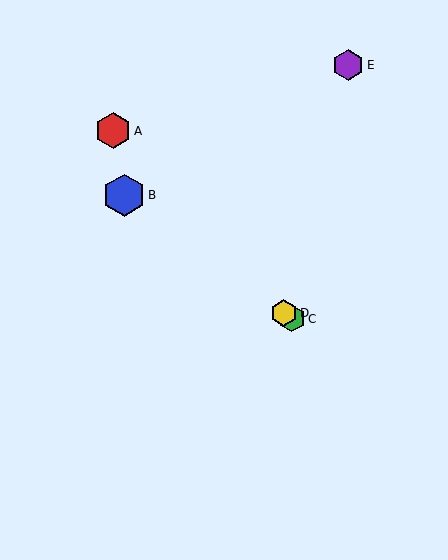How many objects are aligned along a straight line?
3 objects (B, C, D) are aligned along a straight line.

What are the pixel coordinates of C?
Object C is at (292, 319).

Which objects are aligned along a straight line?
Objects B, C, D are aligned along a straight line.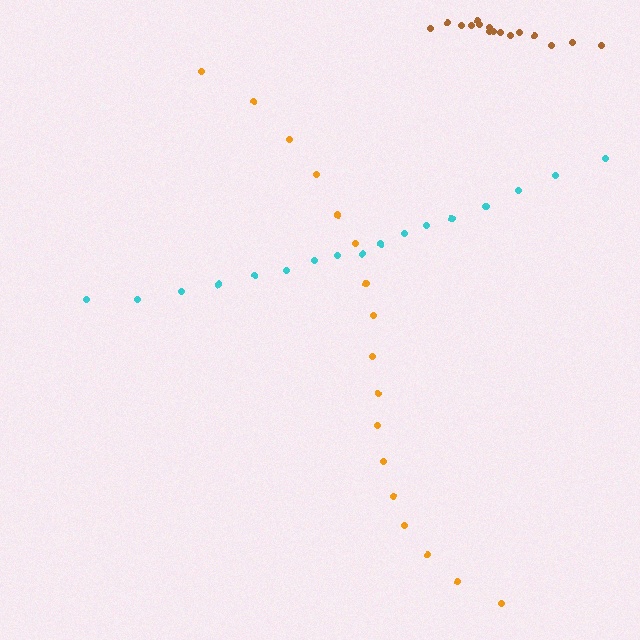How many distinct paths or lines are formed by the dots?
There are 3 distinct paths.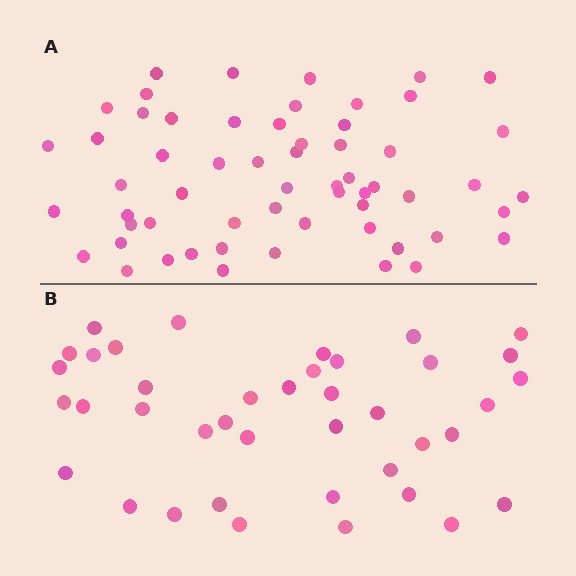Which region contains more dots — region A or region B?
Region A (the top region) has more dots.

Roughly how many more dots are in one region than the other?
Region A has approximately 20 more dots than region B.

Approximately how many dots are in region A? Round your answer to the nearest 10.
About 60 dots. (The exact count is 59, which rounds to 60.)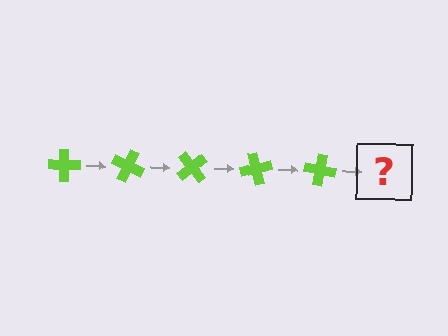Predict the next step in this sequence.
The next step is a lime cross rotated 125 degrees.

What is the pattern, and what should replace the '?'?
The pattern is that the cross rotates 25 degrees each step. The '?' should be a lime cross rotated 125 degrees.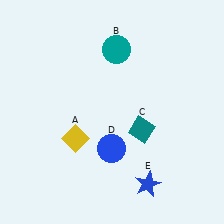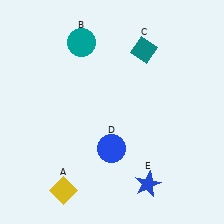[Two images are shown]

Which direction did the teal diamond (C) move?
The teal diamond (C) moved up.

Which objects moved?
The objects that moved are: the yellow diamond (A), the teal circle (B), the teal diamond (C).